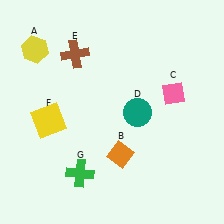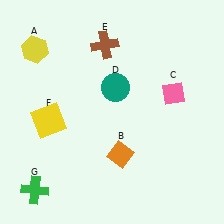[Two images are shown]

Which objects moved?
The objects that moved are: the teal circle (D), the brown cross (E), the green cross (G).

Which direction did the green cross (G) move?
The green cross (G) moved left.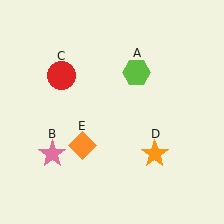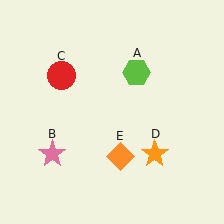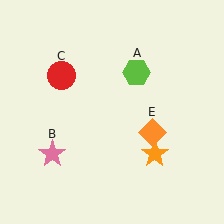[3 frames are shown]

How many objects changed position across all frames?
1 object changed position: orange diamond (object E).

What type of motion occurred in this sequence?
The orange diamond (object E) rotated counterclockwise around the center of the scene.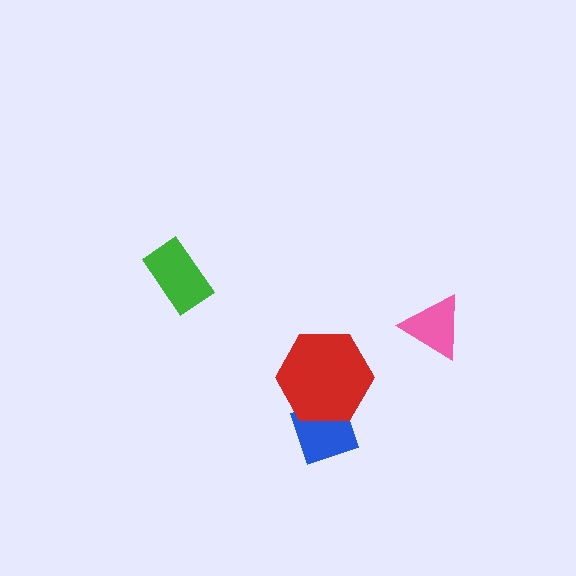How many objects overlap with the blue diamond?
1 object overlaps with the blue diamond.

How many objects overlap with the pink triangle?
0 objects overlap with the pink triangle.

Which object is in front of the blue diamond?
The red hexagon is in front of the blue diamond.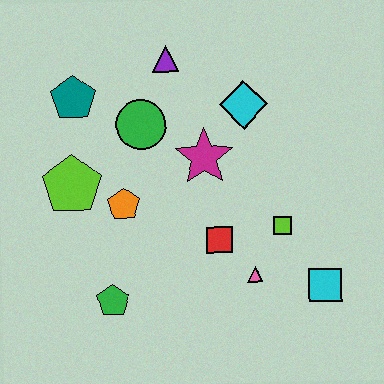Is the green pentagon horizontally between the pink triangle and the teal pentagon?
Yes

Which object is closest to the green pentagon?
The orange pentagon is closest to the green pentagon.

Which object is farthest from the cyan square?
The teal pentagon is farthest from the cyan square.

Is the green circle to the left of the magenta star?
Yes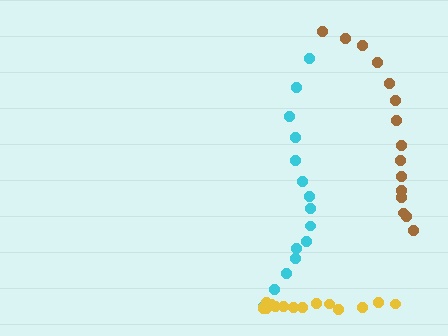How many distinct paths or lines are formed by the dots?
There are 3 distinct paths.